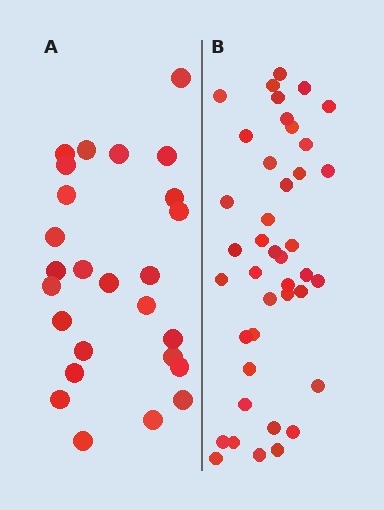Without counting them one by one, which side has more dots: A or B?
Region B (the right region) has more dots.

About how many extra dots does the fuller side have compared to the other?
Region B has approximately 15 more dots than region A.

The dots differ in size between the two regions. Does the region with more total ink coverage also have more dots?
No. Region A has more total ink coverage because its dots are larger, but region B actually contains more individual dots. Total area can be misleading — the number of items is what matters here.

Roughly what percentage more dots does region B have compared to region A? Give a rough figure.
About 60% more.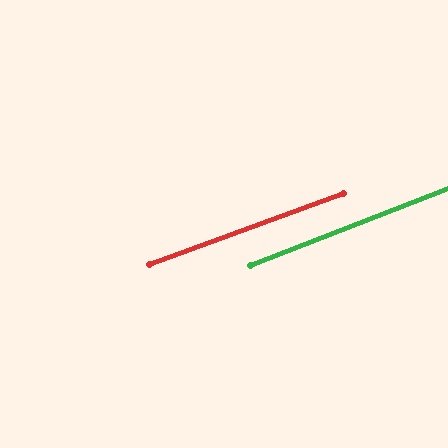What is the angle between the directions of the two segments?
Approximately 1 degree.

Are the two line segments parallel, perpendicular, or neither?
Parallel — their directions differ by only 1.1°.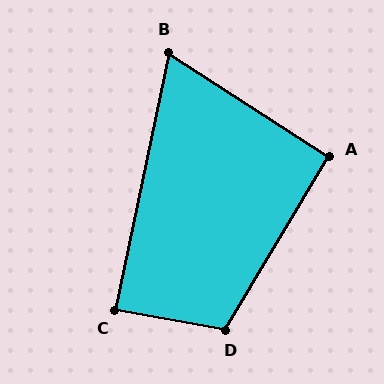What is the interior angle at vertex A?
Approximately 92 degrees (approximately right).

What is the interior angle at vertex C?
Approximately 88 degrees (approximately right).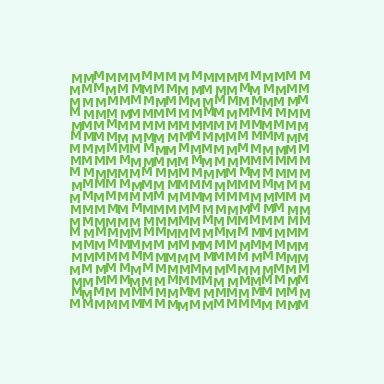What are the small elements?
The small elements are letter M's.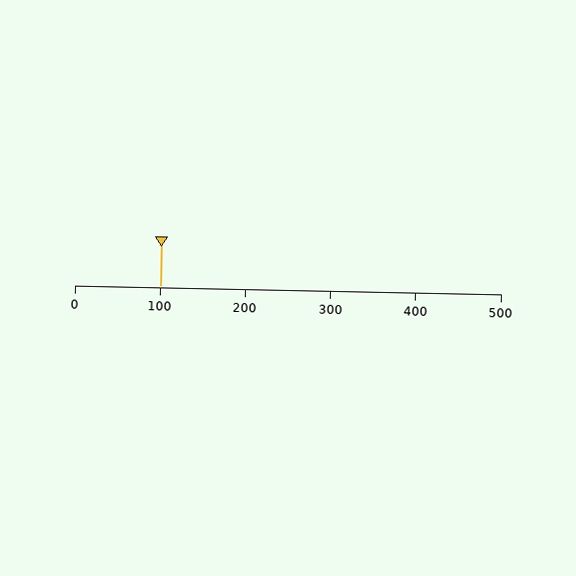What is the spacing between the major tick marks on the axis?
The major ticks are spaced 100 apart.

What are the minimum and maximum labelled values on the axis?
The axis runs from 0 to 500.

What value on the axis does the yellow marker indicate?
The marker indicates approximately 100.